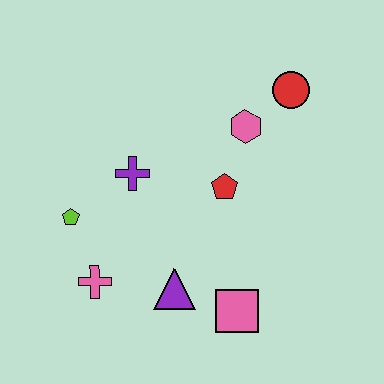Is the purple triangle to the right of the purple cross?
Yes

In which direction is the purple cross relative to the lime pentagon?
The purple cross is to the right of the lime pentagon.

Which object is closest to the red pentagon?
The pink hexagon is closest to the red pentagon.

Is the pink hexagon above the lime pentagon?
Yes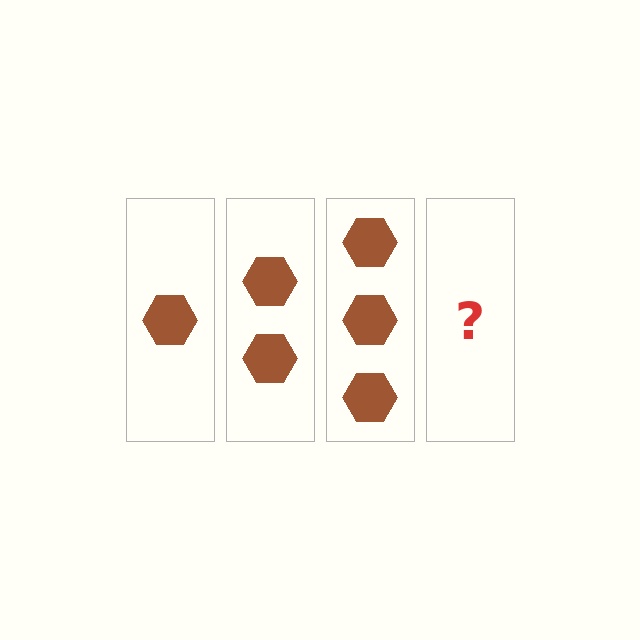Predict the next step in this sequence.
The next step is 4 hexagons.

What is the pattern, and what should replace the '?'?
The pattern is that each step adds one more hexagon. The '?' should be 4 hexagons.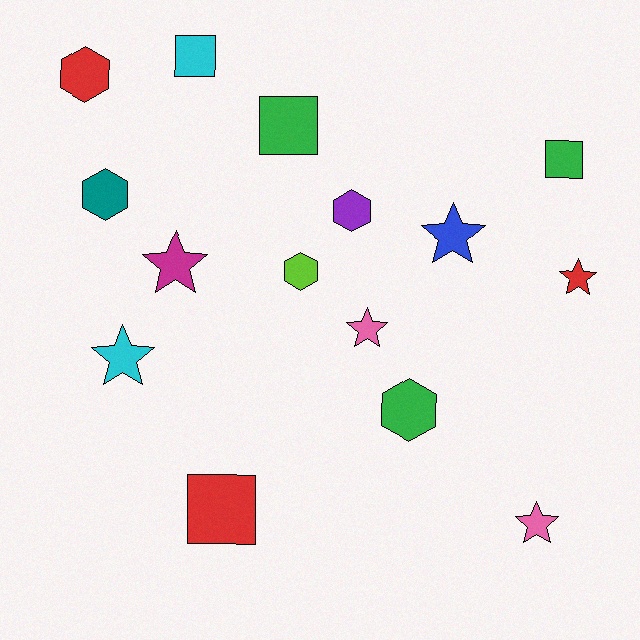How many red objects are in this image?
There are 3 red objects.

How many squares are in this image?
There are 4 squares.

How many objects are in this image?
There are 15 objects.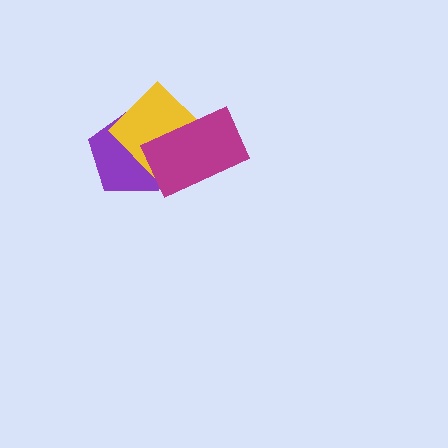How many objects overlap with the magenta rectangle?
2 objects overlap with the magenta rectangle.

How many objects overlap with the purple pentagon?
2 objects overlap with the purple pentagon.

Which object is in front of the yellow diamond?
The magenta rectangle is in front of the yellow diamond.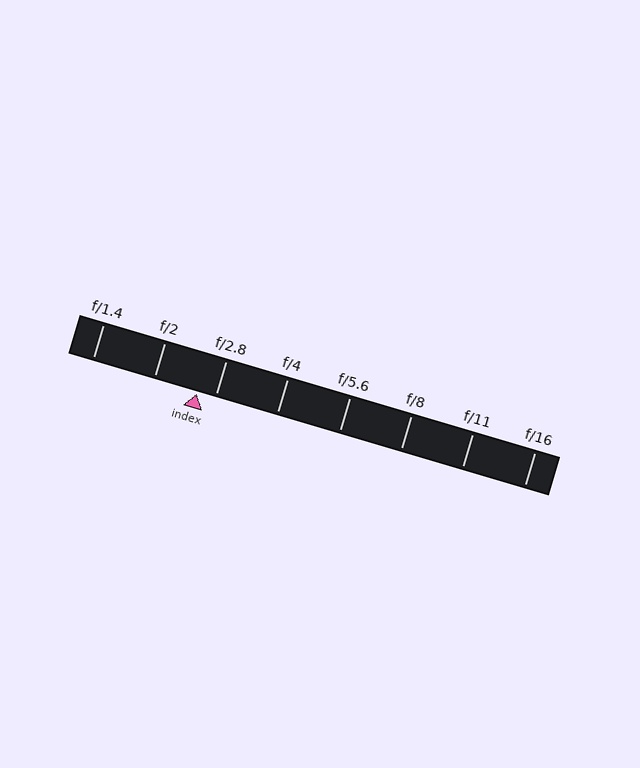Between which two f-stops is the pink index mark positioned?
The index mark is between f/2 and f/2.8.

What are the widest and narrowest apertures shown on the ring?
The widest aperture shown is f/1.4 and the narrowest is f/16.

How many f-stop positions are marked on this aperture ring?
There are 8 f-stop positions marked.